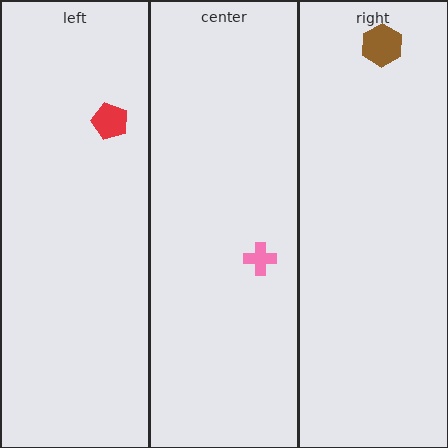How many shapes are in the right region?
1.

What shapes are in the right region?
The brown hexagon.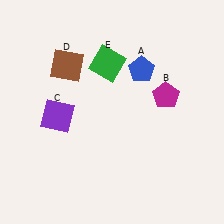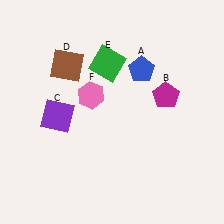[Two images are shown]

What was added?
A pink hexagon (F) was added in Image 2.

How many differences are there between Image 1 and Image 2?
There is 1 difference between the two images.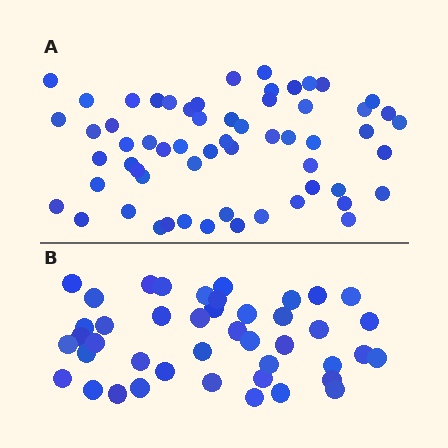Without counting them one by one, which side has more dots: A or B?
Region A (the top region) has more dots.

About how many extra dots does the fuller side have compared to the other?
Region A has approximately 15 more dots than region B.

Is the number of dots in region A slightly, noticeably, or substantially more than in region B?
Region A has noticeably more, but not dramatically so. The ratio is roughly 1.4 to 1.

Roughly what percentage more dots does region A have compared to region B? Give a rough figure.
About 40% more.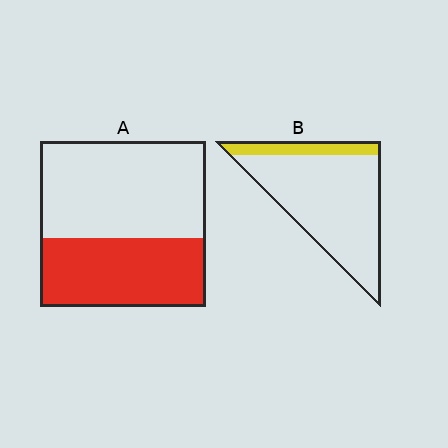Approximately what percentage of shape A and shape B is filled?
A is approximately 40% and B is approximately 15%.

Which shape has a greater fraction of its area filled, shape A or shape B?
Shape A.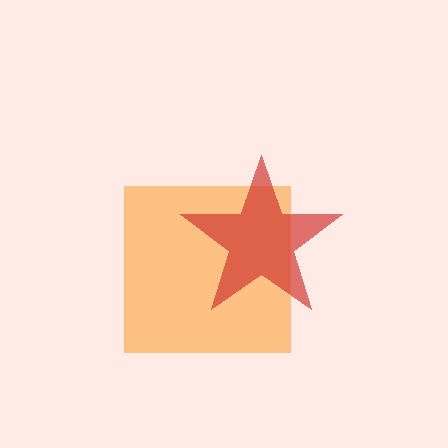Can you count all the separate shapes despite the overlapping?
Yes, there are 2 separate shapes.